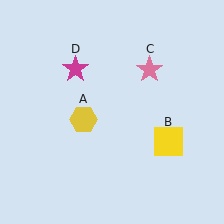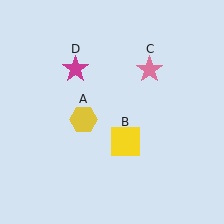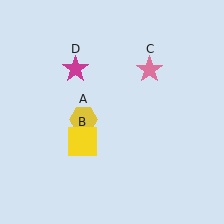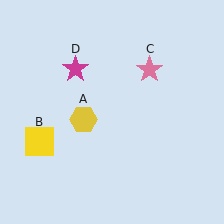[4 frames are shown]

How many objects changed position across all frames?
1 object changed position: yellow square (object B).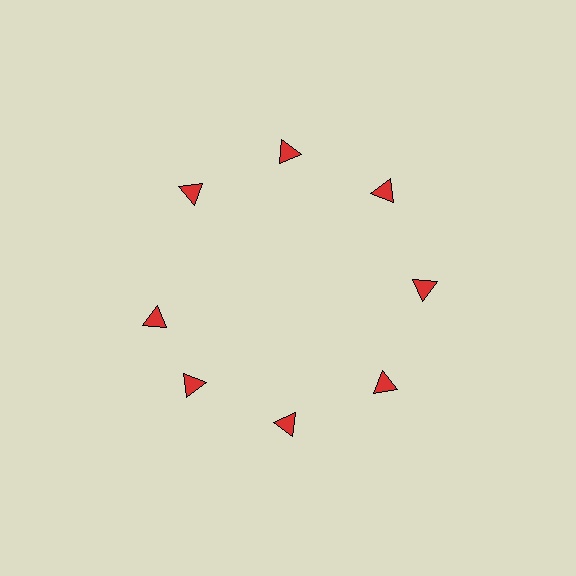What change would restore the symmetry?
The symmetry would be restored by rotating it back into even spacing with its neighbors so that all 8 triangles sit at equal angles and equal distance from the center.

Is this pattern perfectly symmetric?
No. The 8 red triangles are arranged in a ring, but one element near the 9 o'clock position is rotated out of alignment along the ring, breaking the 8-fold rotational symmetry.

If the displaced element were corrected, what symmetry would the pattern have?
It would have 8-fold rotational symmetry — the pattern would map onto itself every 45 degrees.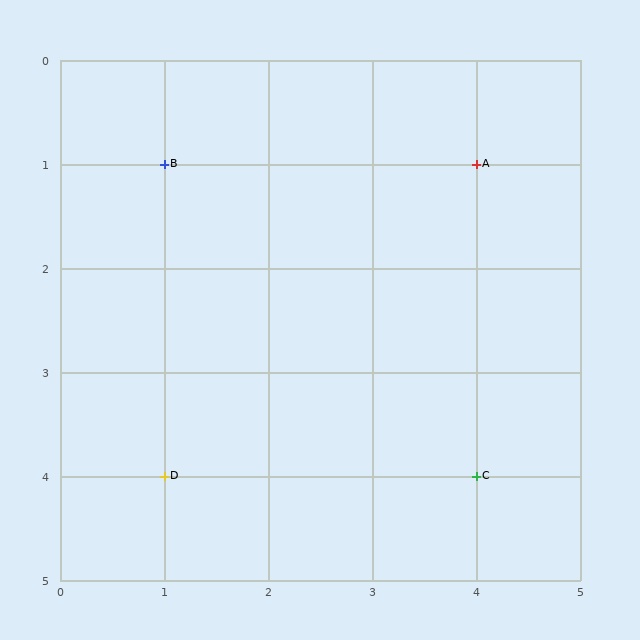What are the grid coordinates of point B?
Point B is at grid coordinates (1, 1).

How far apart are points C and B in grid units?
Points C and B are 3 columns and 3 rows apart (about 4.2 grid units diagonally).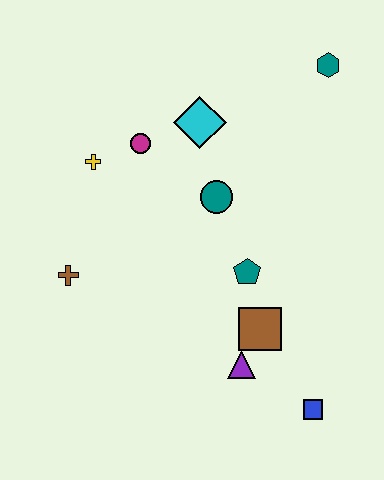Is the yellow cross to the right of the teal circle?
No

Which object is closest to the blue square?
The purple triangle is closest to the blue square.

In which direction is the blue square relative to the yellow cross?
The blue square is below the yellow cross.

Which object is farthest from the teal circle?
The blue square is farthest from the teal circle.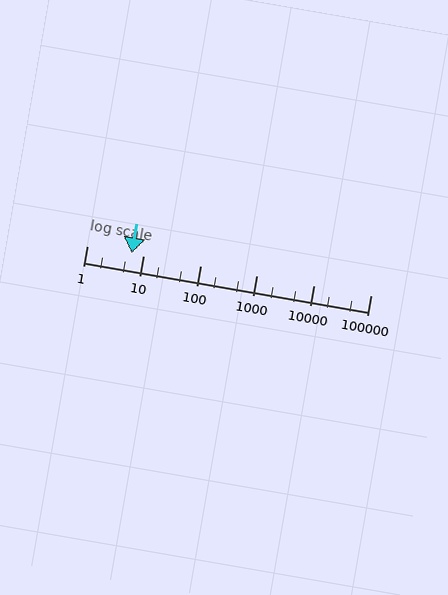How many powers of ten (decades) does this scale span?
The scale spans 5 decades, from 1 to 100000.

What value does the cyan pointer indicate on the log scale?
The pointer indicates approximately 6.1.